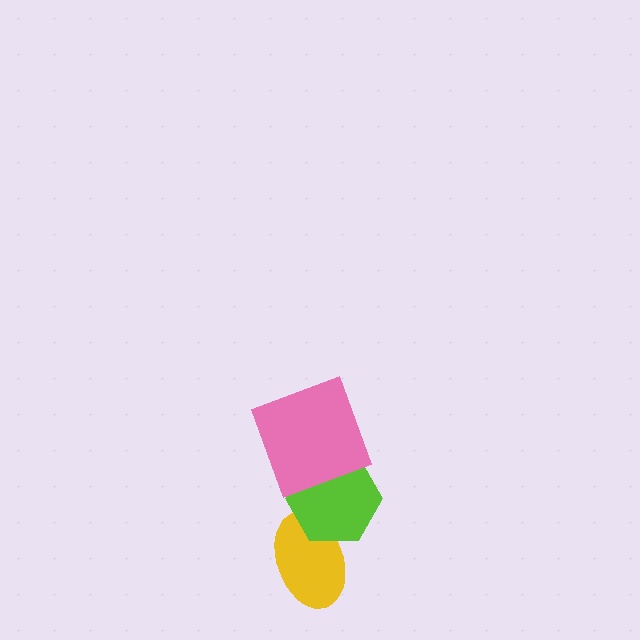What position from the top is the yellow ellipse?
The yellow ellipse is 3rd from the top.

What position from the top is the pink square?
The pink square is 1st from the top.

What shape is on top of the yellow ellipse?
The lime hexagon is on top of the yellow ellipse.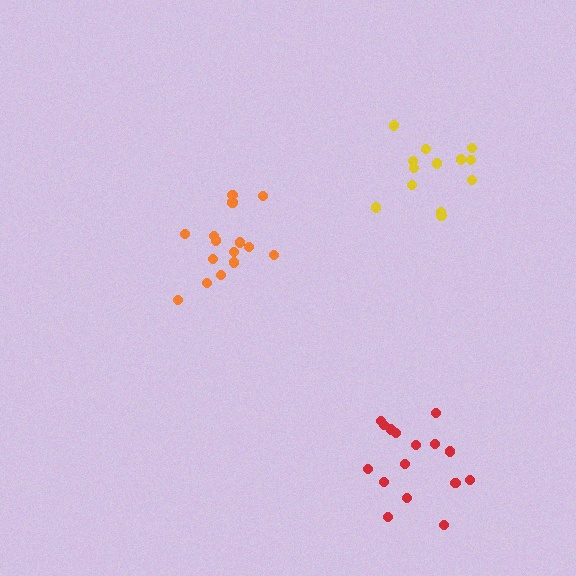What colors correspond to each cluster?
The clusters are colored: yellow, orange, red.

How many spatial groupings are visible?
There are 3 spatial groupings.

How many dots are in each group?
Group 1: 14 dots, Group 2: 15 dots, Group 3: 16 dots (45 total).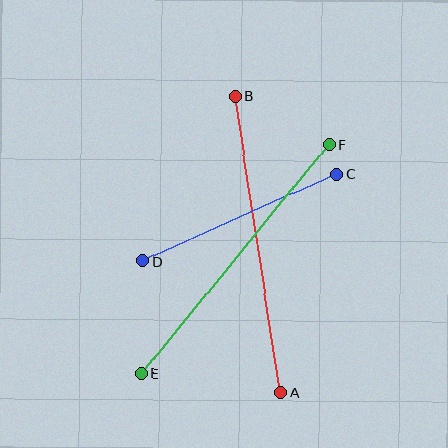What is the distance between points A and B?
The distance is approximately 300 pixels.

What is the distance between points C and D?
The distance is approximately 213 pixels.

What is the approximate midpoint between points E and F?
The midpoint is at approximately (235, 259) pixels.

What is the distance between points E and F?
The distance is approximately 296 pixels.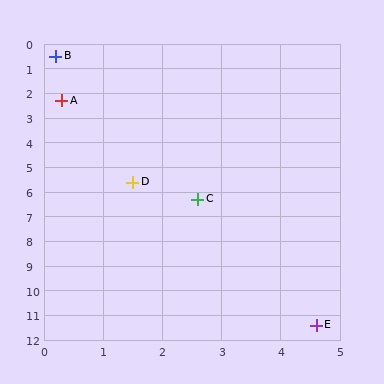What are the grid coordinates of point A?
Point A is at approximately (0.3, 2.3).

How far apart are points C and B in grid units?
Points C and B are about 6.3 grid units apart.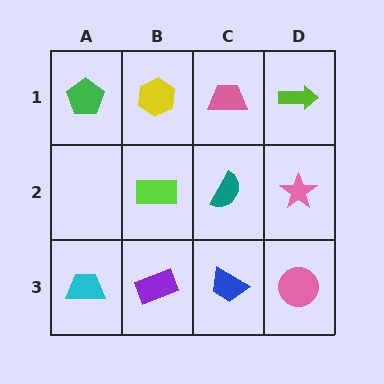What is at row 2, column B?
A lime rectangle.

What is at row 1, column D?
A lime arrow.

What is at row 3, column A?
A cyan trapezoid.